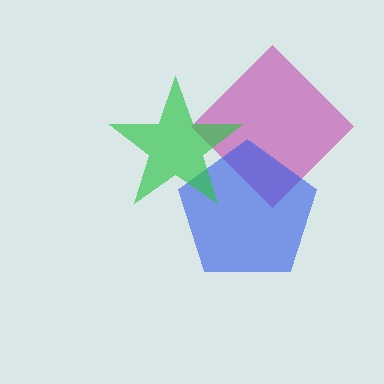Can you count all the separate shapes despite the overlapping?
Yes, there are 3 separate shapes.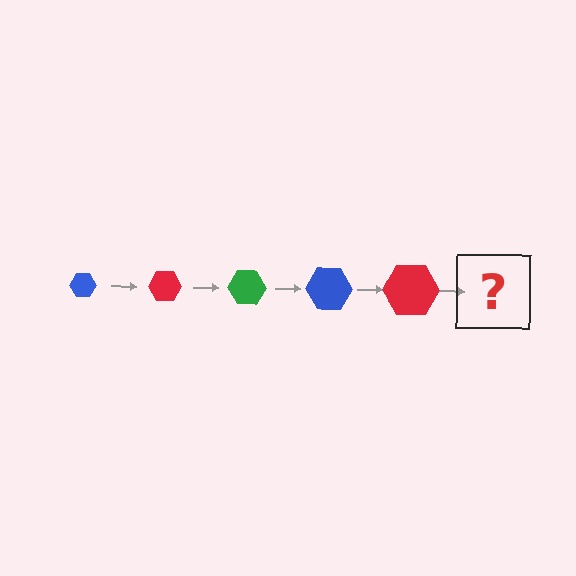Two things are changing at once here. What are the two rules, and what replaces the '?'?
The two rules are that the hexagon grows larger each step and the color cycles through blue, red, and green. The '?' should be a green hexagon, larger than the previous one.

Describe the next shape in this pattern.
It should be a green hexagon, larger than the previous one.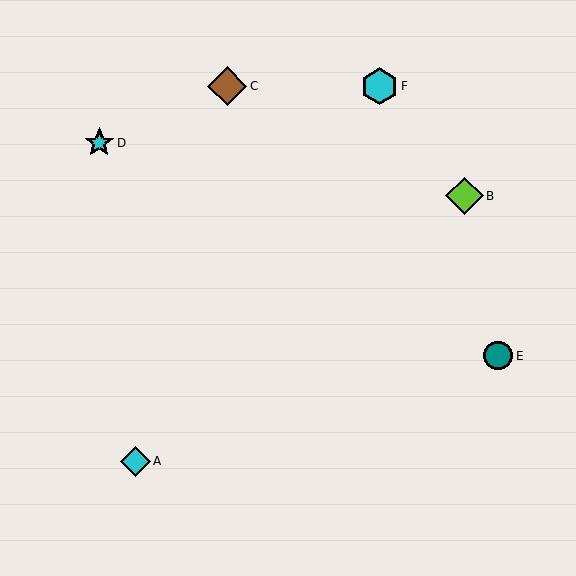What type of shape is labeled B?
Shape B is a lime diamond.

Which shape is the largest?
The brown diamond (labeled C) is the largest.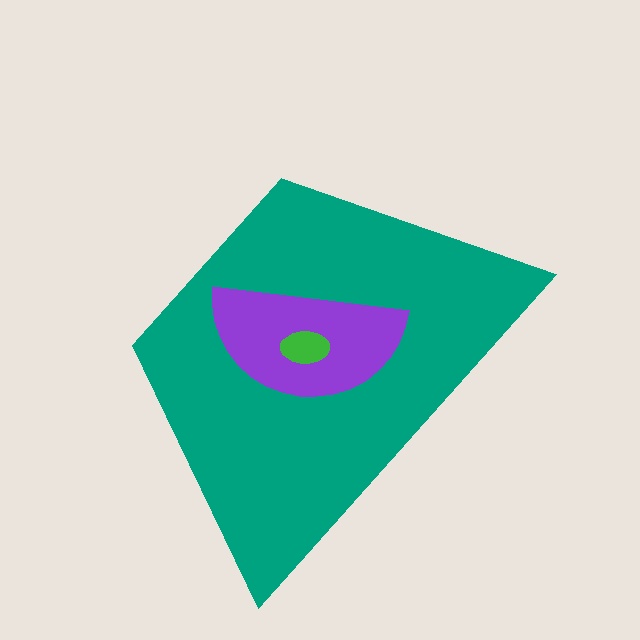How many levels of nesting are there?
3.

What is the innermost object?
The green ellipse.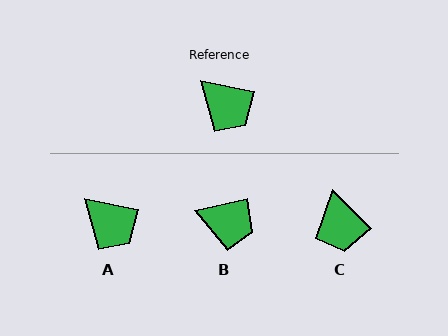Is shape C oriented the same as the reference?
No, it is off by about 34 degrees.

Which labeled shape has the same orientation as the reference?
A.